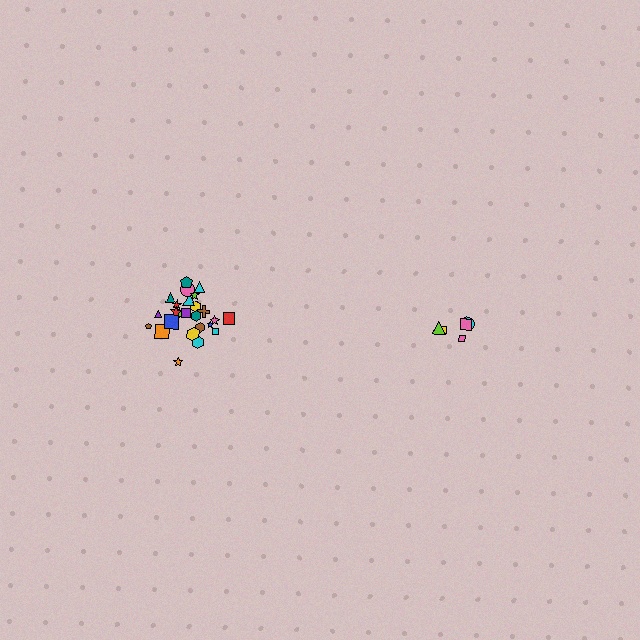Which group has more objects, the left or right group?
The left group.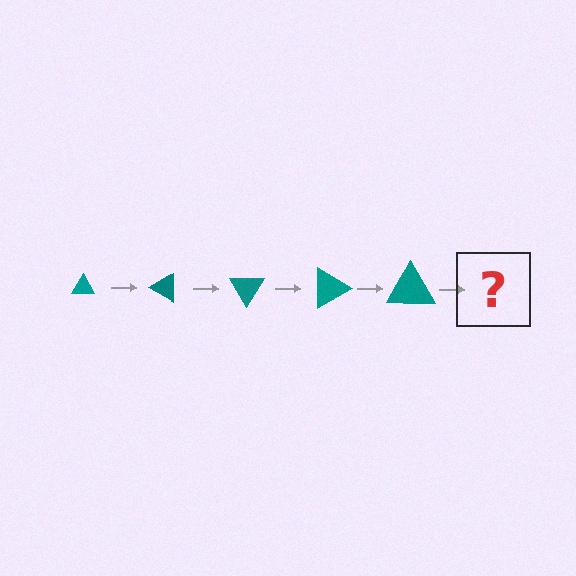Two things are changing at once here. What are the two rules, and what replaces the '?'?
The two rules are that the triangle grows larger each step and it rotates 30 degrees each step. The '?' should be a triangle, larger than the previous one and rotated 150 degrees from the start.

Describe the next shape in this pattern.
It should be a triangle, larger than the previous one and rotated 150 degrees from the start.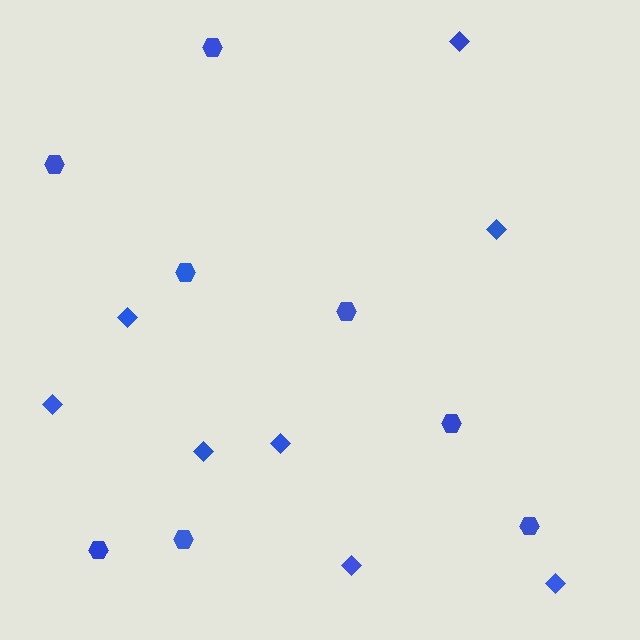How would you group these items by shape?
There are 2 groups: one group of diamonds (8) and one group of hexagons (8).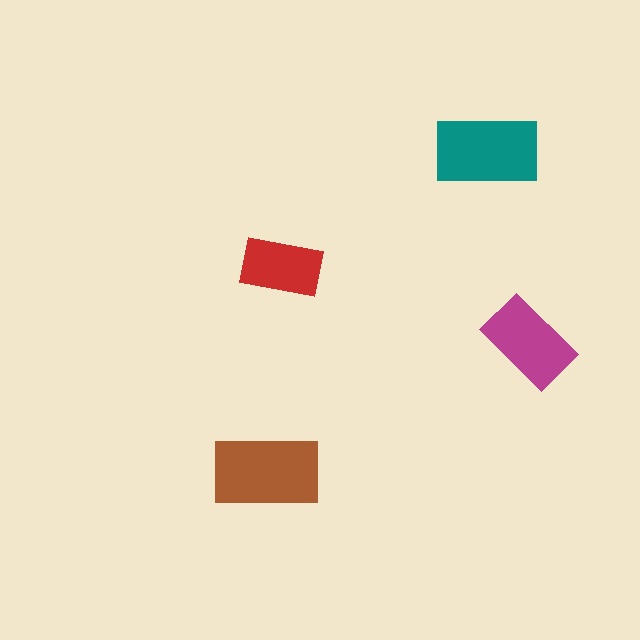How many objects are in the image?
There are 4 objects in the image.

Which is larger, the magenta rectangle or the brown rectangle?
The brown one.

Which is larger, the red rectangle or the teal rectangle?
The teal one.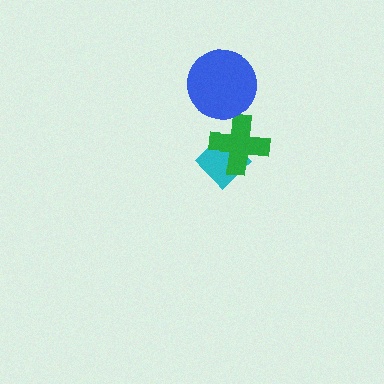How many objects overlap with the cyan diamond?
1 object overlaps with the cyan diamond.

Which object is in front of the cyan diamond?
The green cross is in front of the cyan diamond.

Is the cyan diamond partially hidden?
Yes, it is partially covered by another shape.